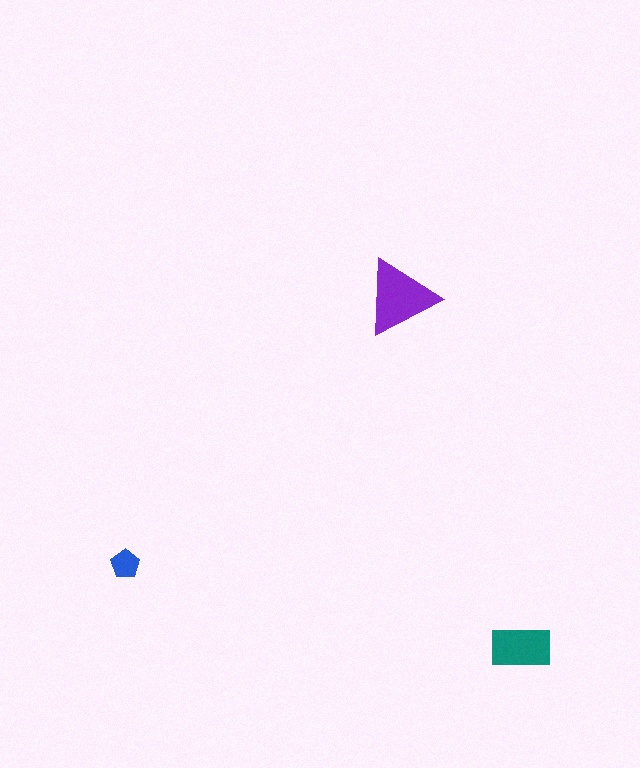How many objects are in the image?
There are 3 objects in the image.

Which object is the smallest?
The blue pentagon.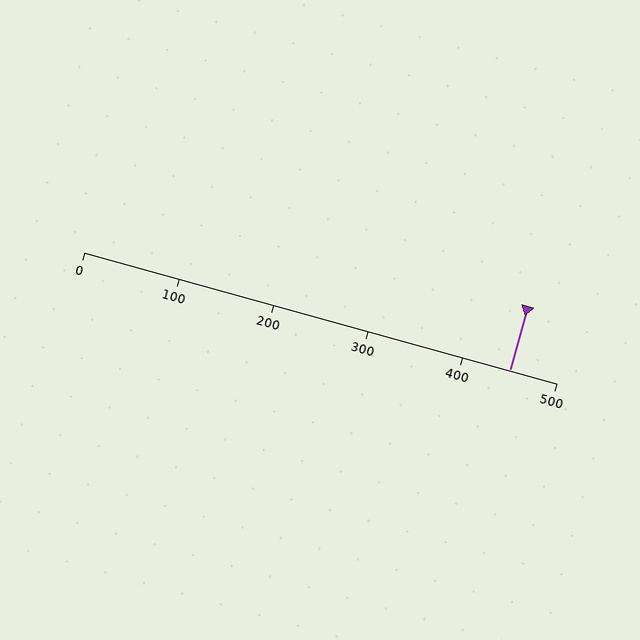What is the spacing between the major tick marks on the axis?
The major ticks are spaced 100 apart.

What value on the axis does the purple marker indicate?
The marker indicates approximately 450.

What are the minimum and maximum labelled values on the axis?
The axis runs from 0 to 500.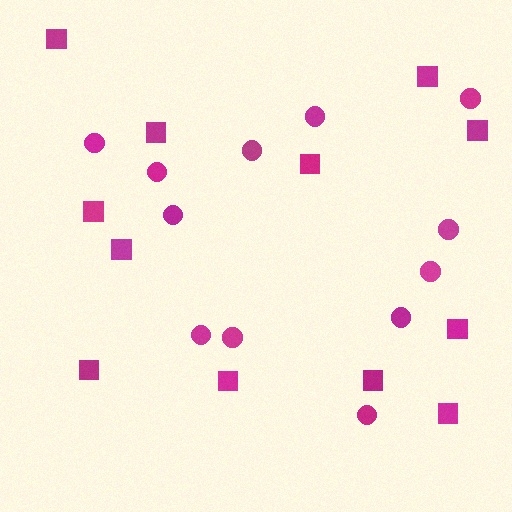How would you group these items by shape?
There are 2 groups: one group of squares (12) and one group of circles (12).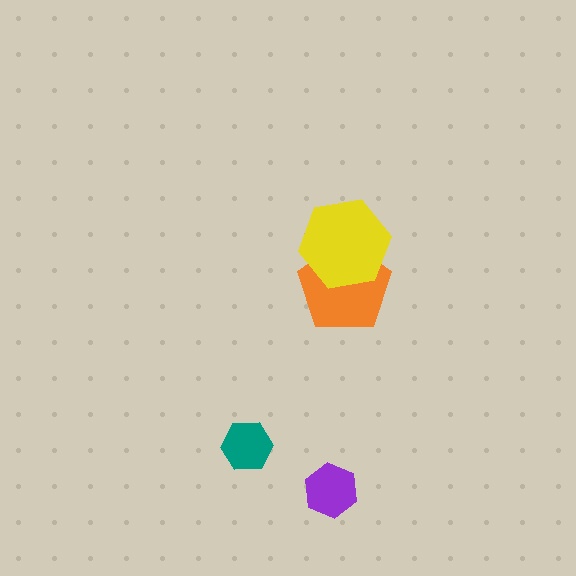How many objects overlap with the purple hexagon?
0 objects overlap with the purple hexagon.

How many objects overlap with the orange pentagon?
1 object overlaps with the orange pentagon.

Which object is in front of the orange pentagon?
The yellow hexagon is in front of the orange pentagon.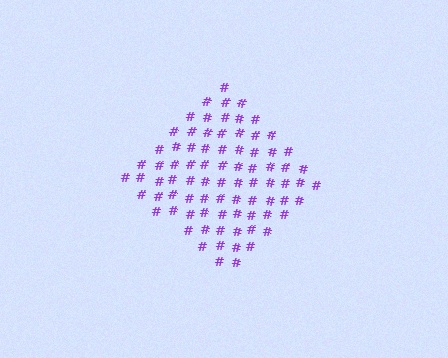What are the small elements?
The small elements are hash symbols.